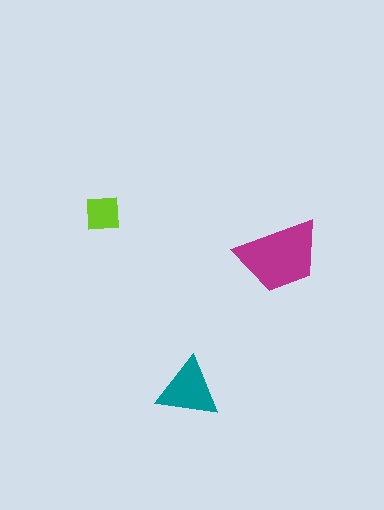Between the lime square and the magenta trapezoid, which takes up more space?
The magenta trapezoid.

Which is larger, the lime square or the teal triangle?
The teal triangle.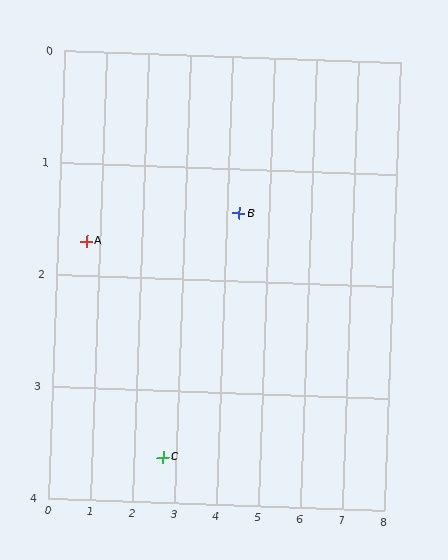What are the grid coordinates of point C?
Point C is at approximately (2.7, 3.6).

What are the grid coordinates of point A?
Point A is at approximately (0.7, 1.7).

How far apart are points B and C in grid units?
Points B and C are about 2.7 grid units apart.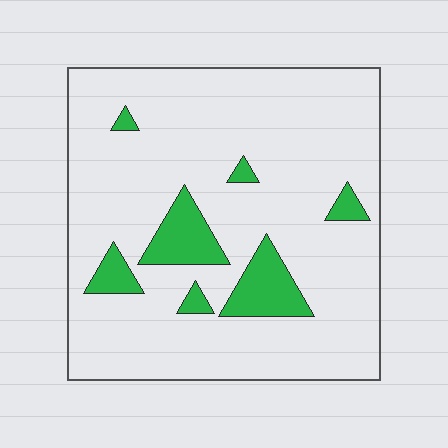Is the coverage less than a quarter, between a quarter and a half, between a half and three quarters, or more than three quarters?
Less than a quarter.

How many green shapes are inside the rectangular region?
7.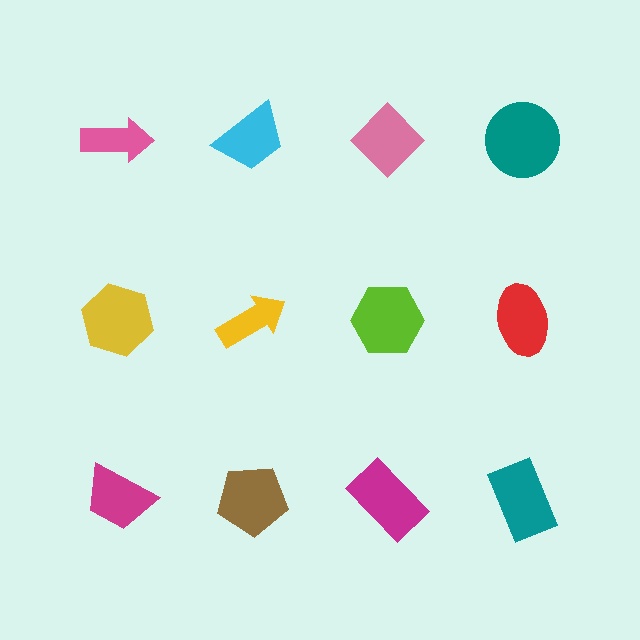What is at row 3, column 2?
A brown pentagon.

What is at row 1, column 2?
A cyan trapezoid.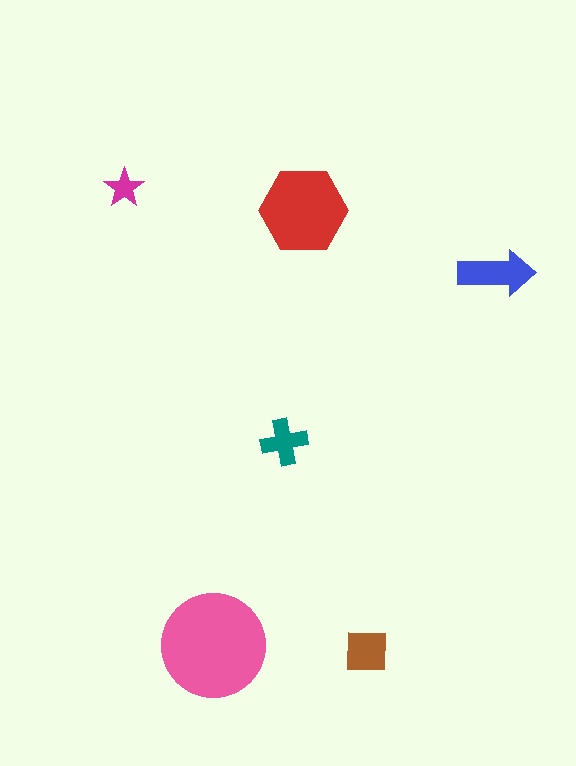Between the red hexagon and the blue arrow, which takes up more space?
The red hexagon.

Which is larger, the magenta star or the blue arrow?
The blue arrow.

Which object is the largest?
The pink circle.